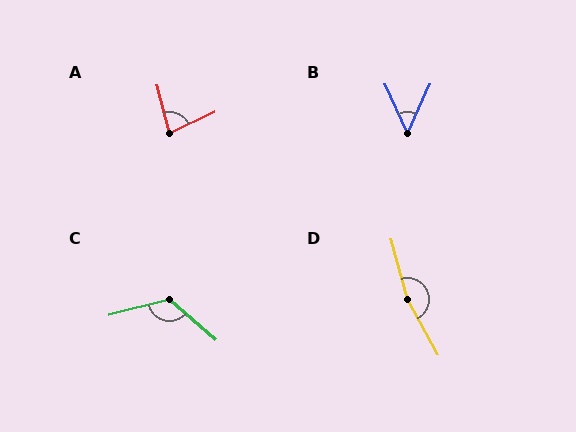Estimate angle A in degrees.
Approximately 80 degrees.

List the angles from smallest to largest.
B (48°), A (80°), C (125°), D (166°).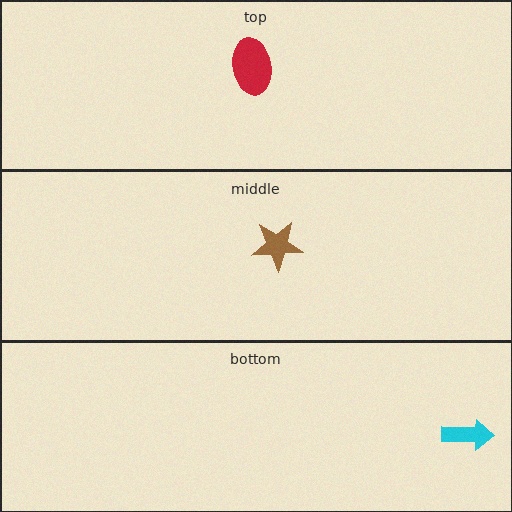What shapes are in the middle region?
The brown star.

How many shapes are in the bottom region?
1.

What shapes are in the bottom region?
The cyan arrow.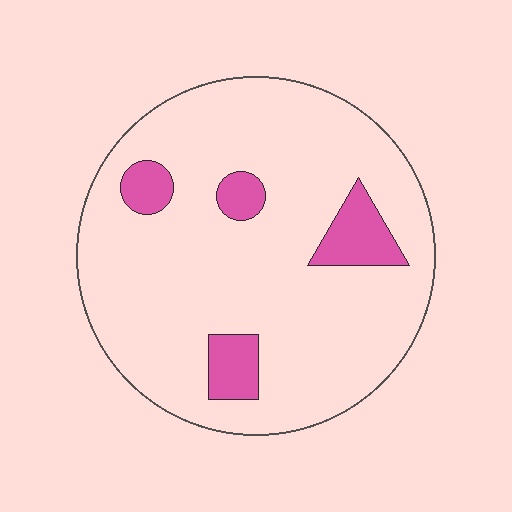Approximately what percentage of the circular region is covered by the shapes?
Approximately 10%.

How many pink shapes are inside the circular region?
4.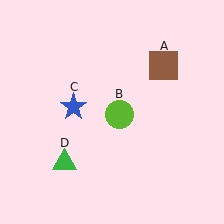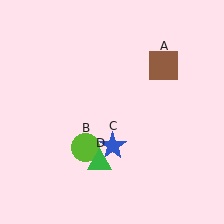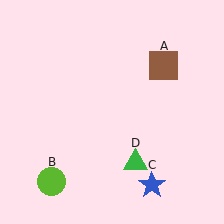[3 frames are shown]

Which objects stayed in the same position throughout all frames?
Brown square (object A) remained stationary.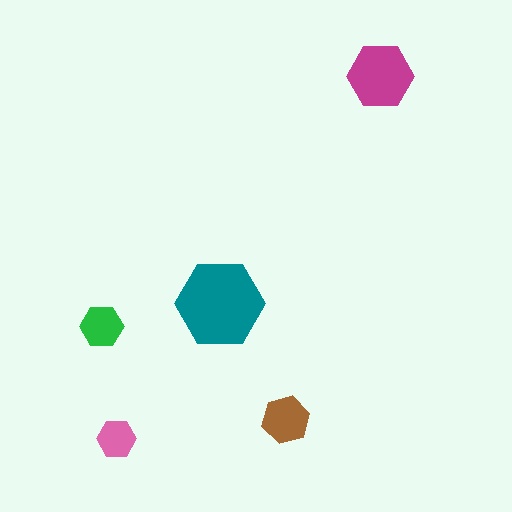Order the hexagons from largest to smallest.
the teal one, the magenta one, the brown one, the green one, the pink one.